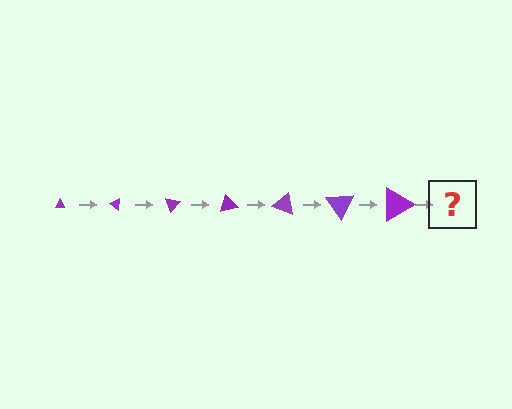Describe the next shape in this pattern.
It should be a triangle, larger than the previous one and rotated 245 degrees from the start.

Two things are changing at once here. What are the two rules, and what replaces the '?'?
The two rules are that the triangle grows larger each step and it rotates 35 degrees each step. The '?' should be a triangle, larger than the previous one and rotated 245 degrees from the start.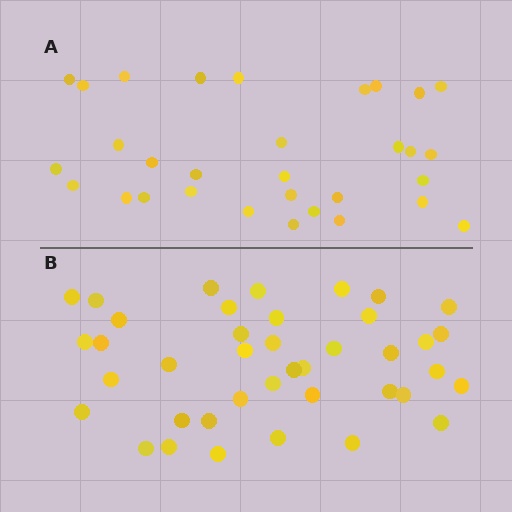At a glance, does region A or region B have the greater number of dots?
Region B (the bottom region) has more dots.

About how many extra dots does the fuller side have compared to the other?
Region B has roughly 8 or so more dots than region A.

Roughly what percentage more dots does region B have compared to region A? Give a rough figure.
About 30% more.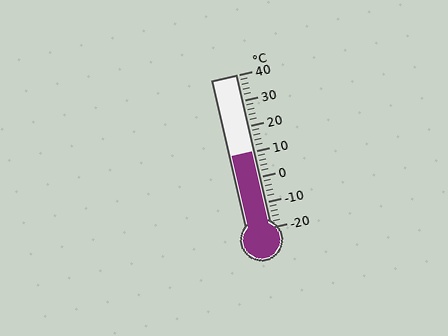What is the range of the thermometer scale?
The thermometer scale ranges from -20°C to 40°C.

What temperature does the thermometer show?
The thermometer shows approximately 10°C.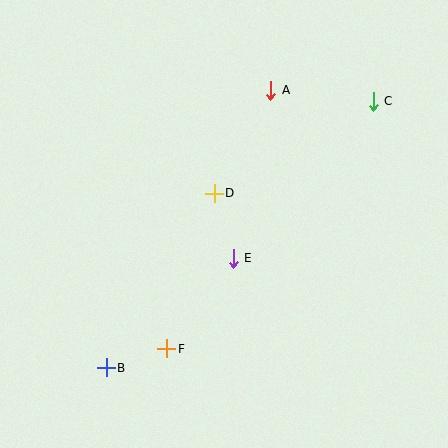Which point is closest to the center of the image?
Point D at (214, 193) is closest to the center.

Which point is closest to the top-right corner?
Point C is closest to the top-right corner.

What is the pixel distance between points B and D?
The distance between B and D is 205 pixels.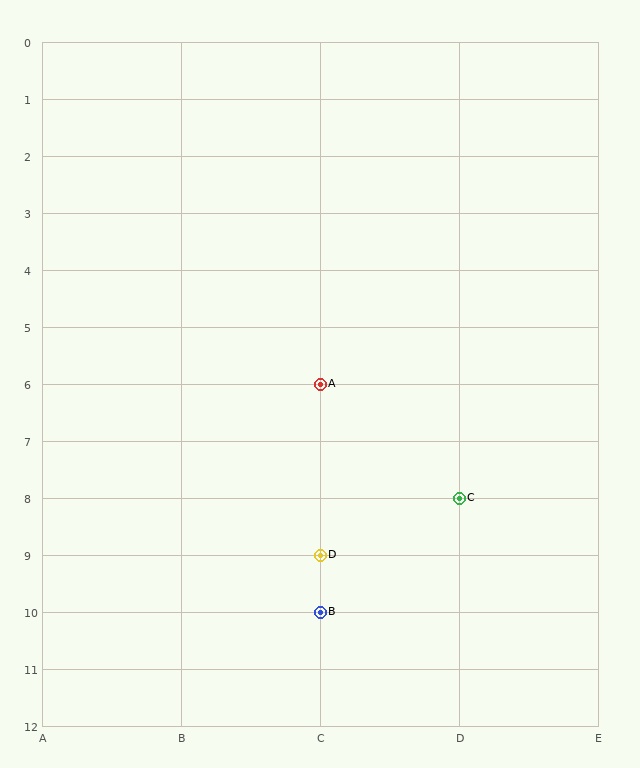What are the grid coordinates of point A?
Point A is at grid coordinates (C, 6).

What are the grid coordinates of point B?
Point B is at grid coordinates (C, 10).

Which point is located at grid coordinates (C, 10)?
Point B is at (C, 10).